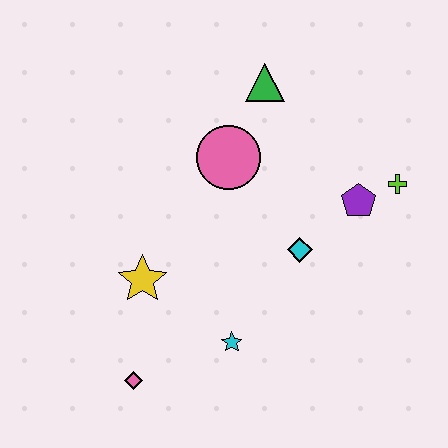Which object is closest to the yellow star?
The pink diamond is closest to the yellow star.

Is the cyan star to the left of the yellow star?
No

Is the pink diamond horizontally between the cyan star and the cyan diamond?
No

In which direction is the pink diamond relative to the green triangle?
The pink diamond is below the green triangle.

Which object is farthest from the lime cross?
The pink diamond is farthest from the lime cross.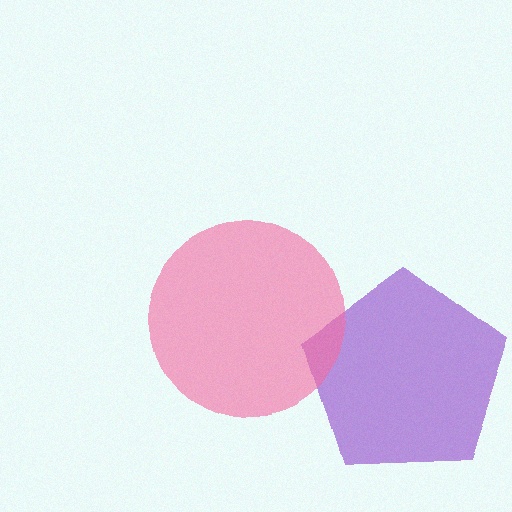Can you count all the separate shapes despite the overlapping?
Yes, there are 2 separate shapes.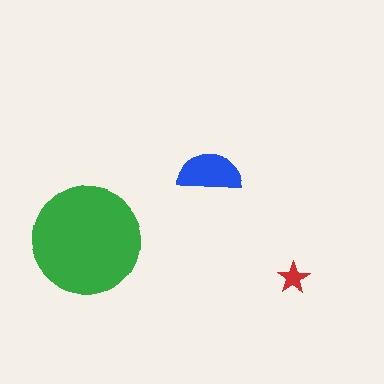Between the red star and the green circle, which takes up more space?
The green circle.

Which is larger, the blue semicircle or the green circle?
The green circle.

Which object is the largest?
The green circle.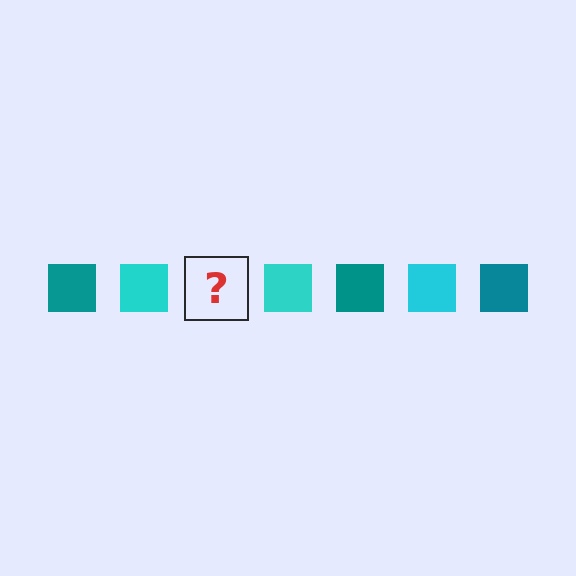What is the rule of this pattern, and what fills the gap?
The rule is that the pattern cycles through teal, cyan squares. The gap should be filled with a teal square.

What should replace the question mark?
The question mark should be replaced with a teal square.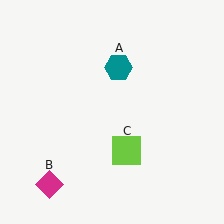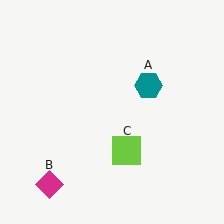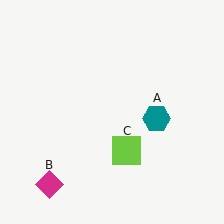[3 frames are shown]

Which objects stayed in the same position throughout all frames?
Magenta diamond (object B) and lime square (object C) remained stationary.